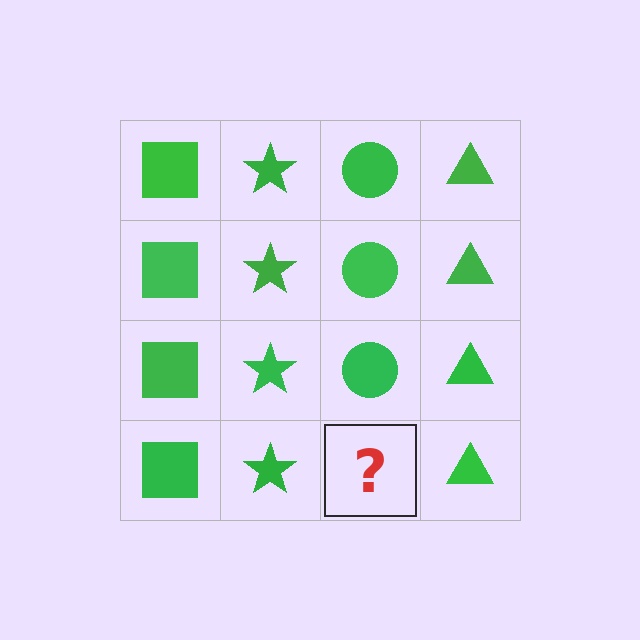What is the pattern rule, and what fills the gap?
The rule is that each column has a consistent shape. The gap should be filled with a green circle.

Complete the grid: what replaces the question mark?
The question mark should be replaced with a green circle.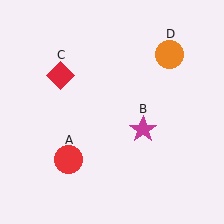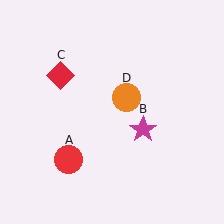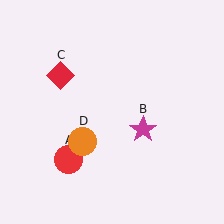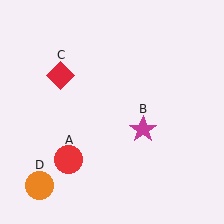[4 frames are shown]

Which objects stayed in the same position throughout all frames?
Red circle (object A) and magenta star (object B) and red diamond (object C) remained stationary.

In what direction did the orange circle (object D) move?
The orange circle (object D) moved down and to the left.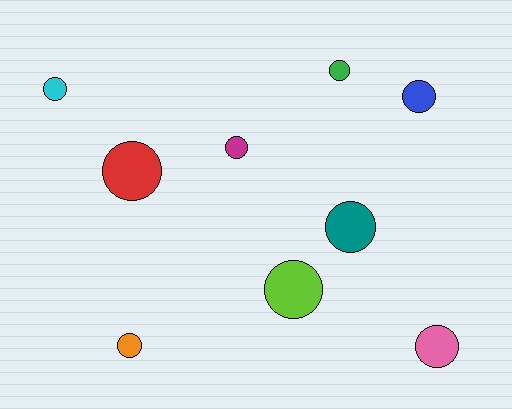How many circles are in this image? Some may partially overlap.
There are 9 circles.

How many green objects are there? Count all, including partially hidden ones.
There is 1 green object.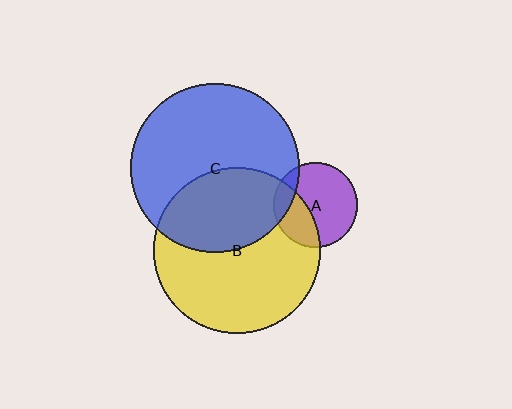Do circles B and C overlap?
Yes.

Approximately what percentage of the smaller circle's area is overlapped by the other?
Approximately 40%.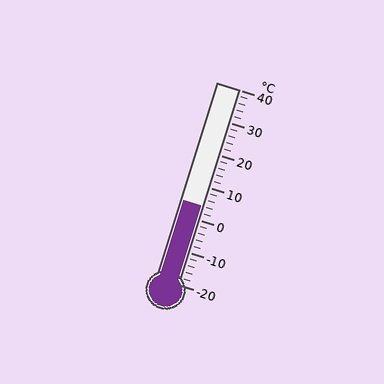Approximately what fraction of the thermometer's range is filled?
The thermometer is filled to approximately 40% of its range.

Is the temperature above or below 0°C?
The temperature is above 0°C.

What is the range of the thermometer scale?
The thermometer scale ranges from -20°C to 40°C.